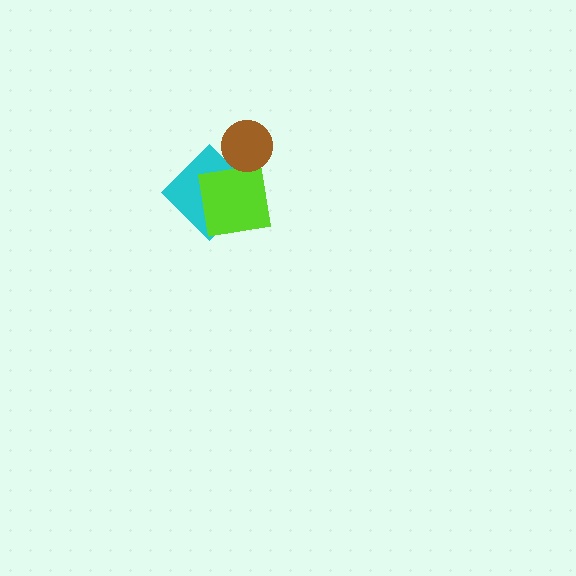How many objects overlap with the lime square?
1 object overlaps with the lime square.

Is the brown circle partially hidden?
No, no other shape covers it.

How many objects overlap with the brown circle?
0 objects overlap with the brown circle.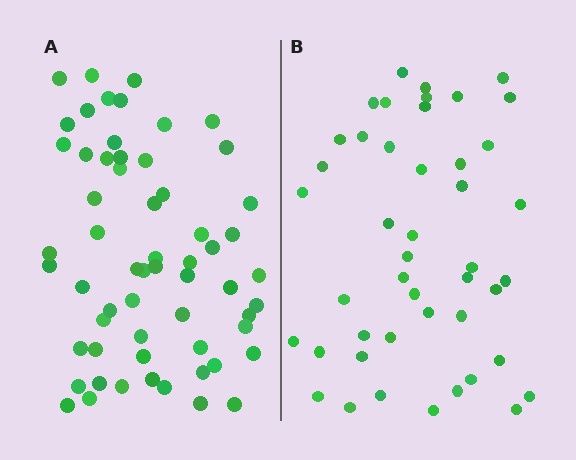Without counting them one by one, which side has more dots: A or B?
Region A (the left region) has more dots.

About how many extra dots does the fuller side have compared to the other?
Region A has approximately 15 more dots than region B.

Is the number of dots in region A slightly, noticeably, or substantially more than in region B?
Region A has noticeably more, but not dramatically so. The ratio is roughly 1.3 to 1.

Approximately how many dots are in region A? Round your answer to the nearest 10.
About 60 dots.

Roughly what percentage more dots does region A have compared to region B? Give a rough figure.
About 35% more.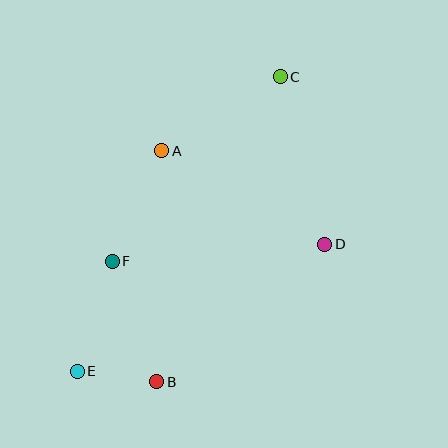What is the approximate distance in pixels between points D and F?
The distance between D and F is approximately 213 pixels.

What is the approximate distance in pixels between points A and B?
The distance between A and B is approximately 231 pixels.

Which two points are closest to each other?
Points B and E are closest to each other.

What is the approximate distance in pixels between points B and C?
The distance between B and C is approximately 329 pixels.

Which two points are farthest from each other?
Points C and E are farthest from each other.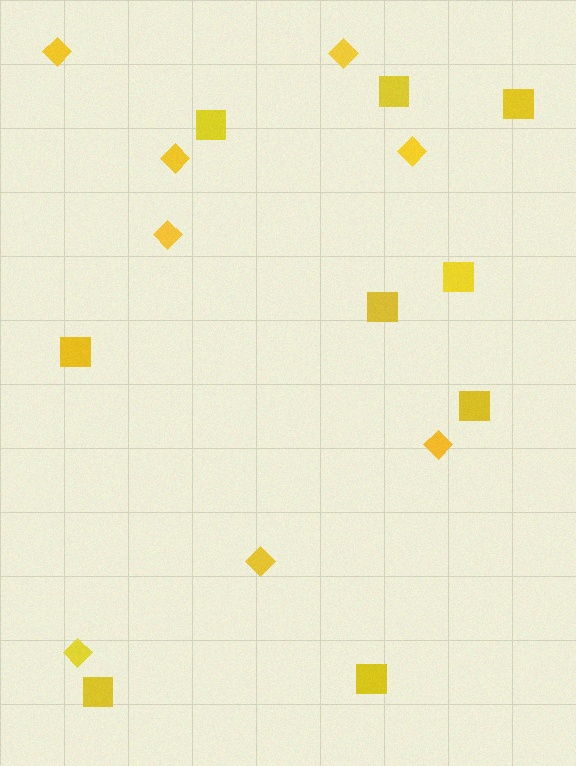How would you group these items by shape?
There are 2 groups: one group of diamonds (8) and one group of squares (9).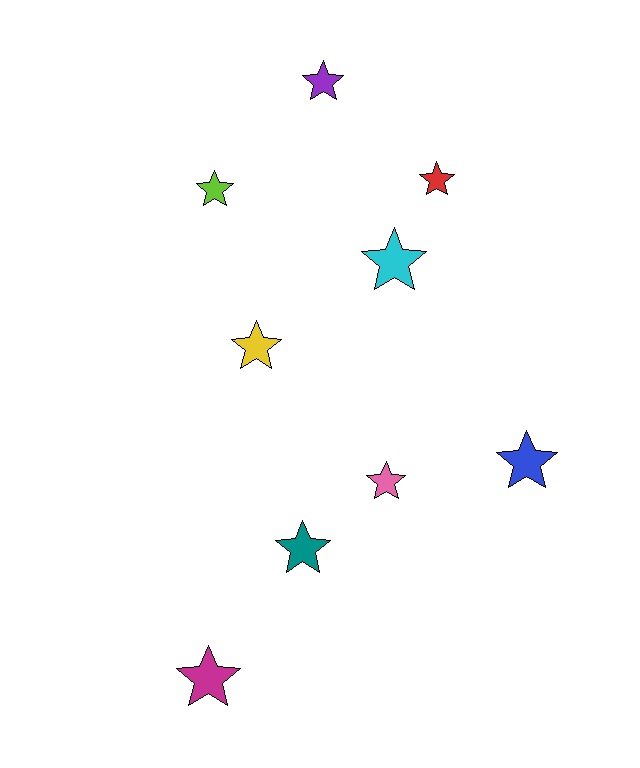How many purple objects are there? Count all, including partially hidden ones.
There is 1 purple object.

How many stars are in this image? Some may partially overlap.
There are 9 stars.